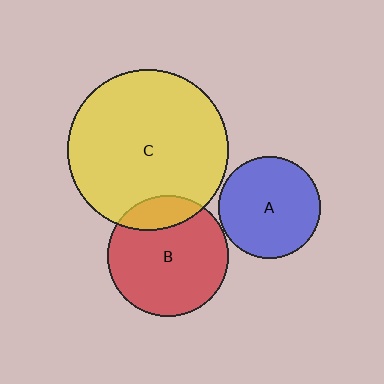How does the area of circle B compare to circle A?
Approximately 1.4 times.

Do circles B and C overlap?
Yes.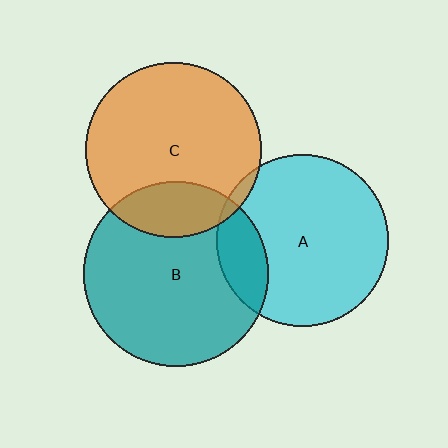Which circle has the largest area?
Circle B (teal).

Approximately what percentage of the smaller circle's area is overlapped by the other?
Approximately 5%.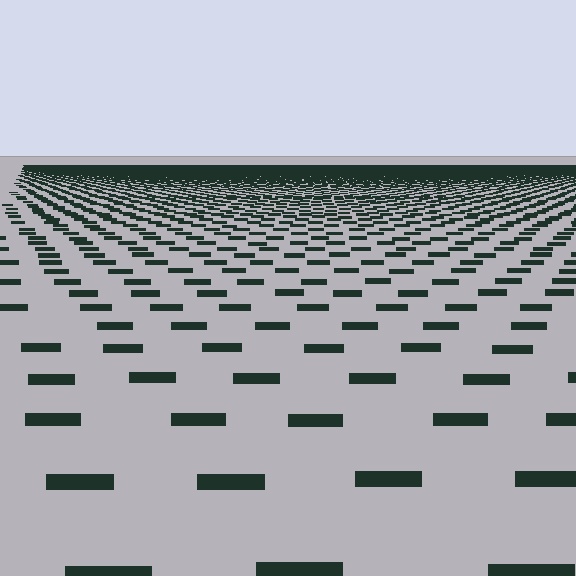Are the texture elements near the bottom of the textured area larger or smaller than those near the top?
Larger. Near the bottom, elements are closer to the viewer and appear at a bigger on-screen size.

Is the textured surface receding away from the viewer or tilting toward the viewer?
The surface is receding away from the viewer. Texture elements get smaller and denser toward the top.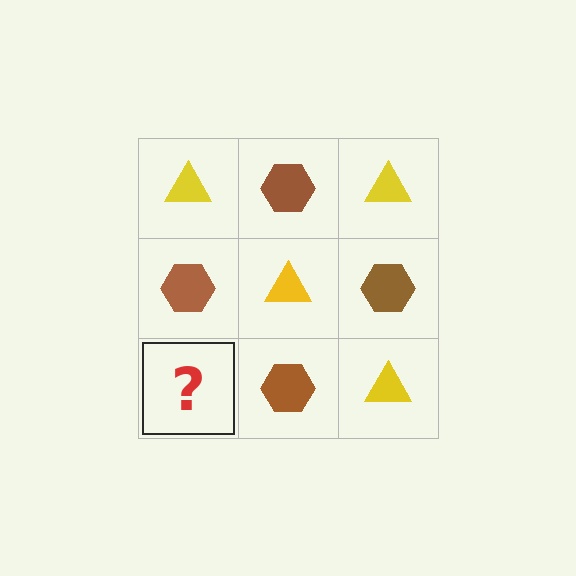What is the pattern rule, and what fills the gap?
The rule is that it alternates yellow triangle and brown hexagon in a checkerboard pattern. The gap should be filled with a yellow triangle.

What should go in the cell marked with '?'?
The missing cell should contain a yellow triangle.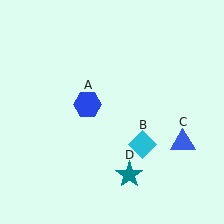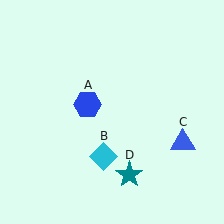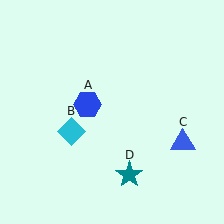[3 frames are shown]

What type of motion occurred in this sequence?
The cyan diamond (object B) rotated clockwise around the center of the scene.